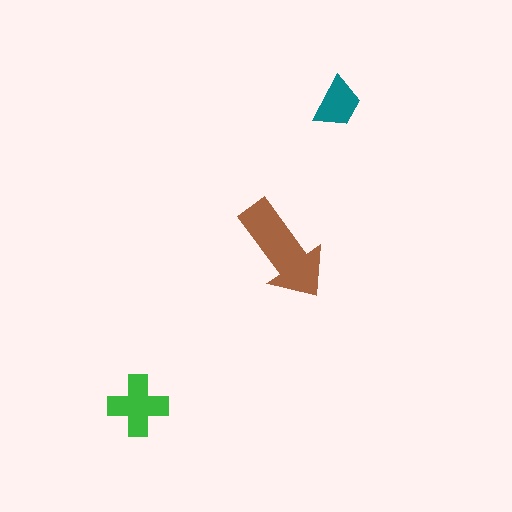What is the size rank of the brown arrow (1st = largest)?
1st.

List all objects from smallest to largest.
The teal trapezoid, the green cross, the brown arrow.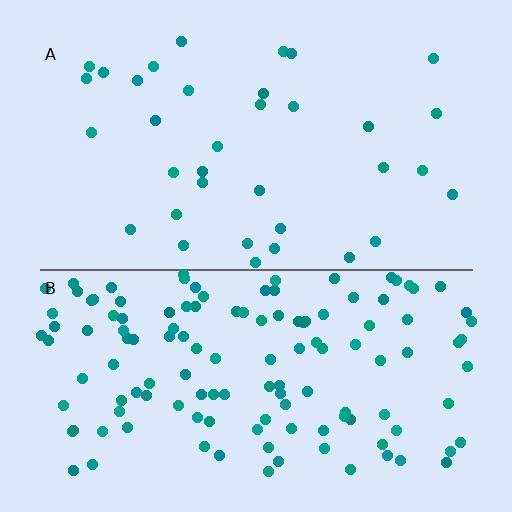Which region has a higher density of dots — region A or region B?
B (the bottom).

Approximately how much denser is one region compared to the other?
Approximately 3.7× — region B over region A.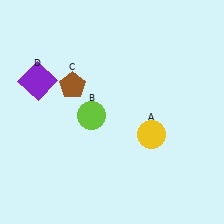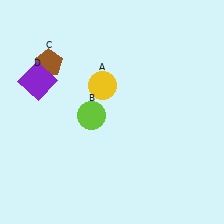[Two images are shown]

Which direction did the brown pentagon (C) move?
The brown pentagon (C) moved left.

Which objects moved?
The objects that moved are: the yellow circle (A), the brown pentagon (C).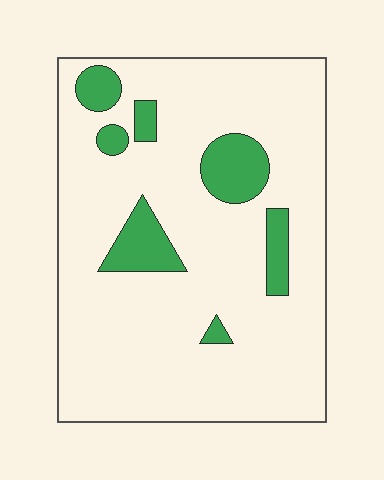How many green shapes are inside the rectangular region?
7.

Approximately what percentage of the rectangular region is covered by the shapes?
Approximately 15%.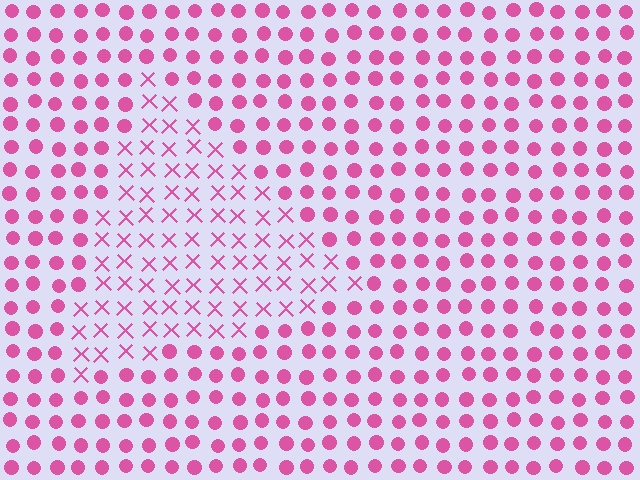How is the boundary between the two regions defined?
The boundary is defined by a change in element shape: X marks inside vs. circles outside. All elements share the same color and spacing.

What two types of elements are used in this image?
The image uses X marks inside the triangle region and circles outside it.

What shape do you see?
I see a triangle.